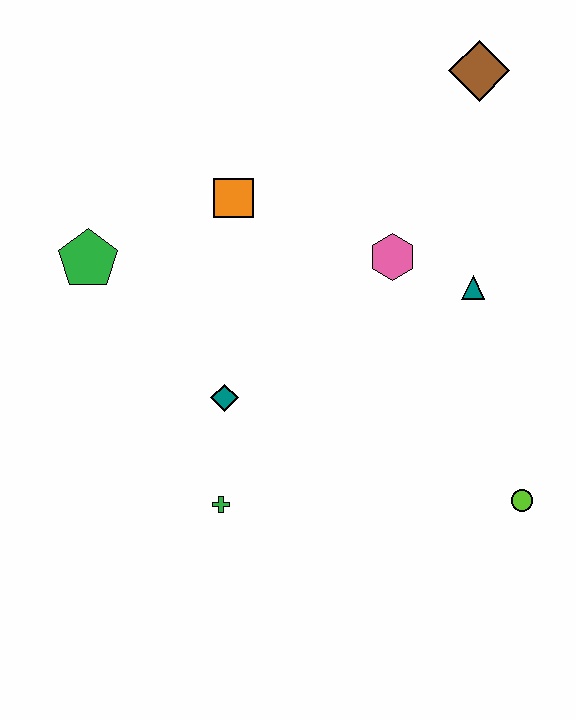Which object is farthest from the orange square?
The lime circle is farthest from the orange square.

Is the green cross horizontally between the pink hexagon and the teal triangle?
No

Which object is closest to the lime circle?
The teal triangle is closest to the lime circle.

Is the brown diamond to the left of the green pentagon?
No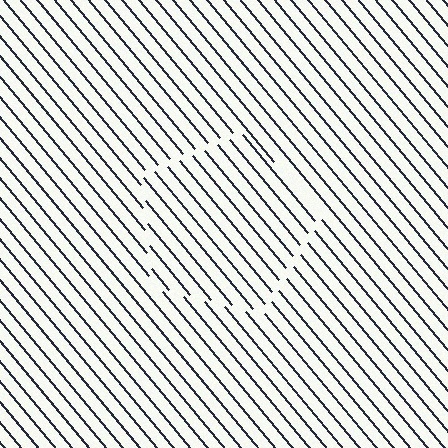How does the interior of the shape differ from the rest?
The interior of the shape contains the same grating, shifted by half a period — the contour is defined by the phase discontinuity where line-ends from the inner and outer gratings abut.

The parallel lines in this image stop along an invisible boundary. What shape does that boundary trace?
An illusory pentagon. The interior of the shape contains the same grating, shifted by half a period — the contour is defined by the phase discontinuity where line-ends from the inner and outer gratings abut.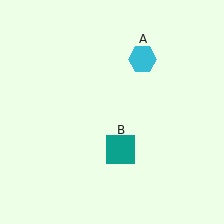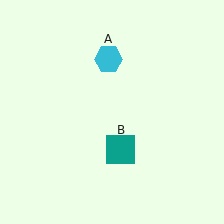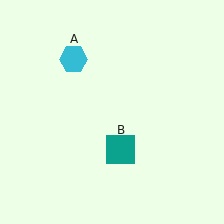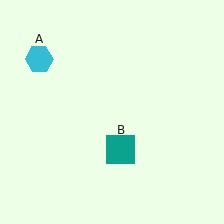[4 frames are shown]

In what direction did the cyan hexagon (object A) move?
The cyan hexagon (object A) moved left.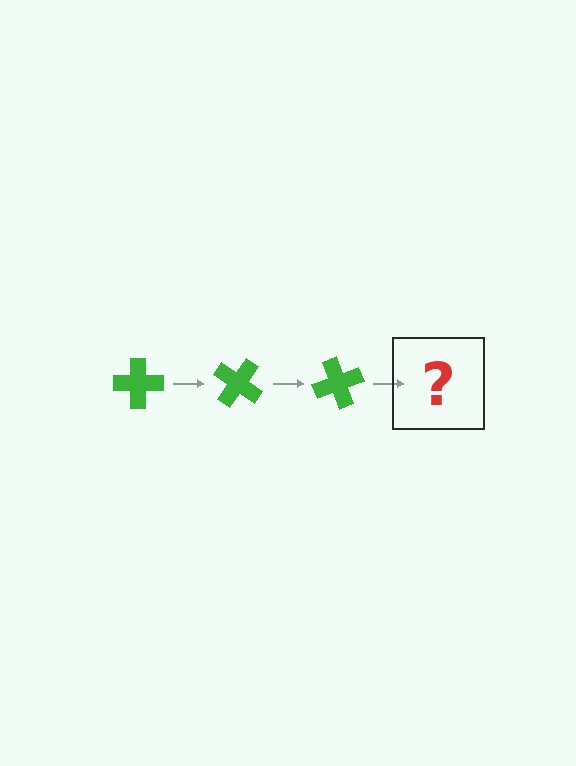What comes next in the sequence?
The next element should be a green cross rotated 105 degrees.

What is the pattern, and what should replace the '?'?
The pattern is that the cross rotates 35 degrees each step. The '?' should be a green cross rotated 105 degrees.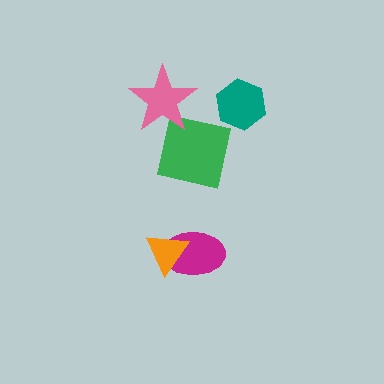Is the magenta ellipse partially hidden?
Yes, it is partially covered by another shape.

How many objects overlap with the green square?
0 objects overlap with the green square.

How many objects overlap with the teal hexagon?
0 objects overlap with the teal hexagon.